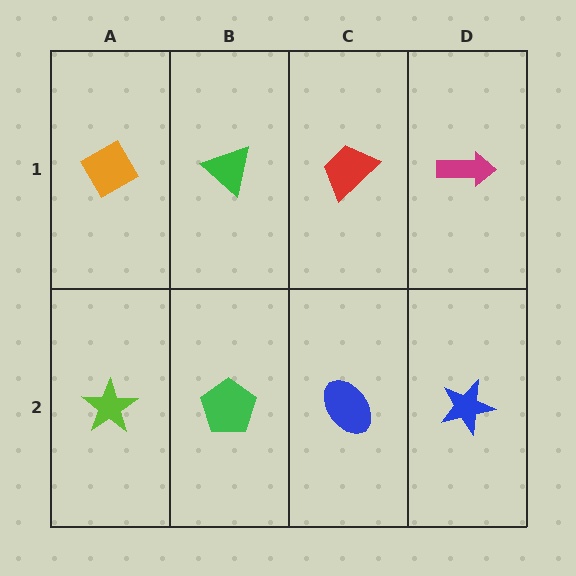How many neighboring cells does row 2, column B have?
3.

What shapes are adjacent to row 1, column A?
A lime star (row 2, column A), a green triangle (row 1, column B).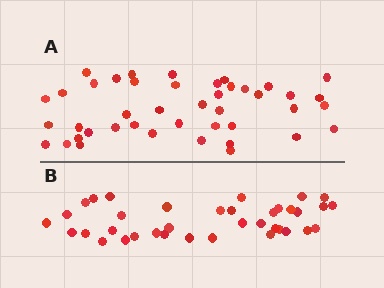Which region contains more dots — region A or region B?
Region A (the top region) has more dots.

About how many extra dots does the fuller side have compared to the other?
Region A has about 6 more dots than region B.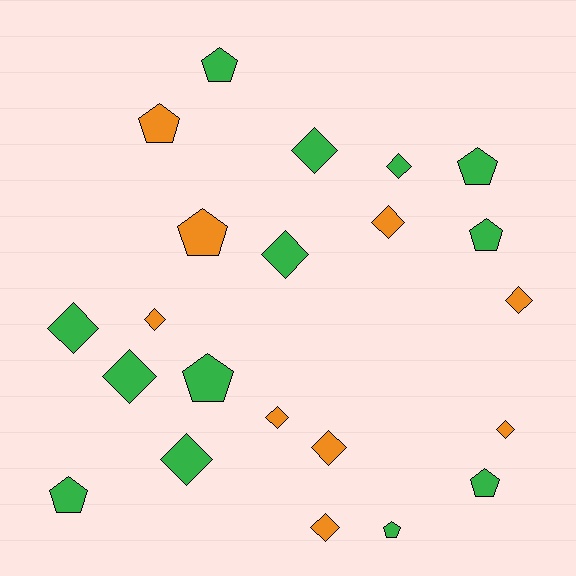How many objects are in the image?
There are 22 objects.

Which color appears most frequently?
Green, with 13 objects.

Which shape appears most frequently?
Diamond, with 13 objects.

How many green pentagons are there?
There are 7 green pentagons.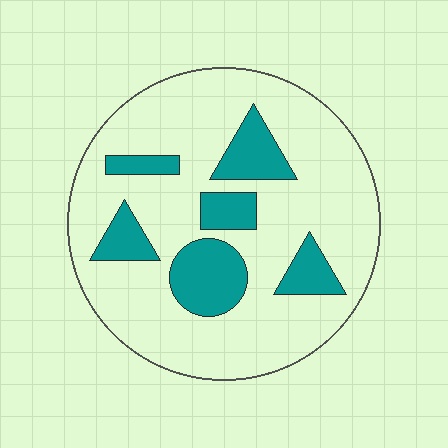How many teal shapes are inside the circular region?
6.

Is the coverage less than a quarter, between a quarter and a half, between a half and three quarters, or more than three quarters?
Less than a quarter.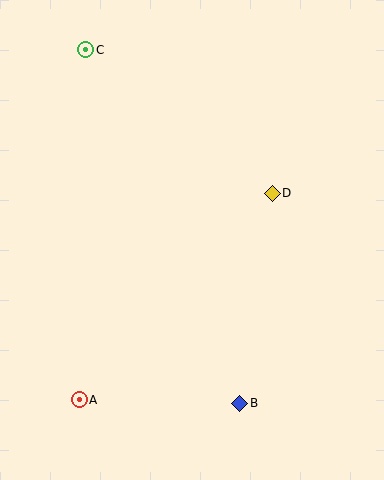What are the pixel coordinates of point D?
Point D is at (272, 193).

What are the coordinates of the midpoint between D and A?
The midpoint between D and A is at (176, 296).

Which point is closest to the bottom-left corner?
Point A is closest to the bottom-left corner.